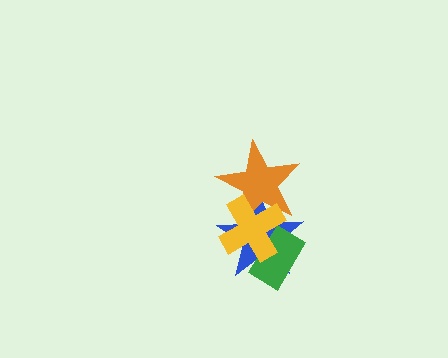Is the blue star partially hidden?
Yes, it is partially covered by another shape.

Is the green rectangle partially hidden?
Yes, it is partially covered by another shape.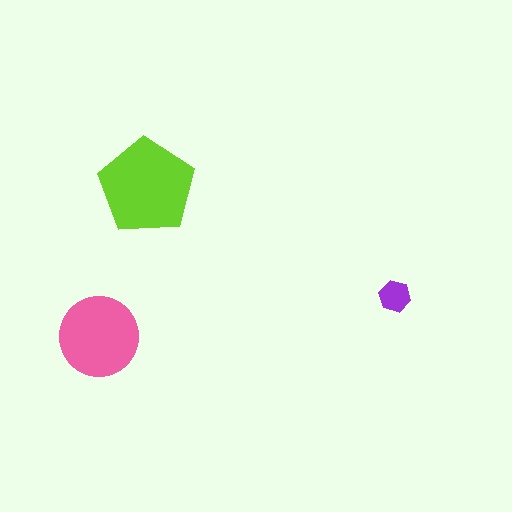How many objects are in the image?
There are 3 objects in the image.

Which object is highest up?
The lime pentagon is topmost.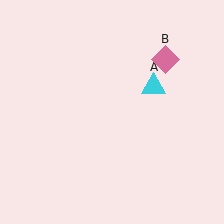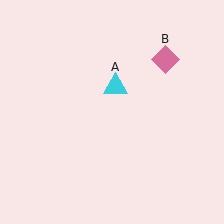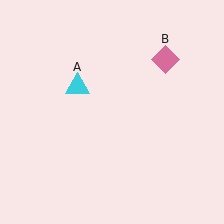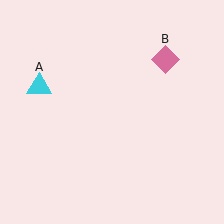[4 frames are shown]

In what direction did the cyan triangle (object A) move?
The cyan triangle (object A) moved left.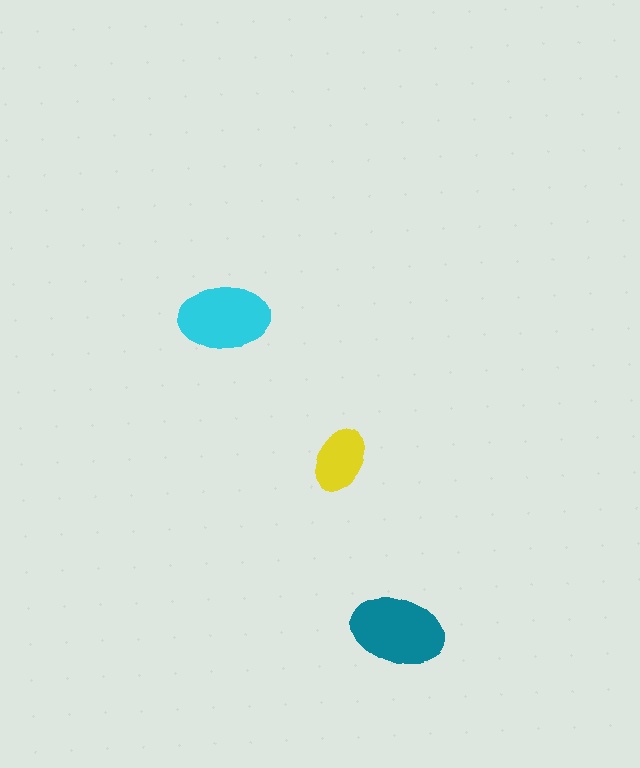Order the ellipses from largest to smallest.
the teal one, the cyan one, the yellow one.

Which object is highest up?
The cyan ellipse is topmost.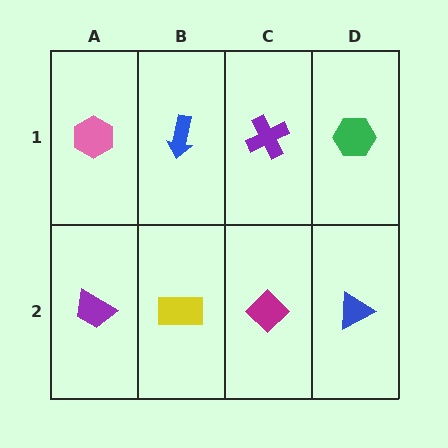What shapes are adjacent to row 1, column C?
A magenta diamond (row 2, column C), a blue arrow (row 1, column B), a green hexagon (row 1, column D).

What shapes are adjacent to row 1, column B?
A yellow rectangle (row 2, column B), a pink hexagon (row 1, column A), a purple cross (row 1, column C).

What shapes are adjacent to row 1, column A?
A purple trapezoid (row 2, column A), a blue arrow (row 1, column B).